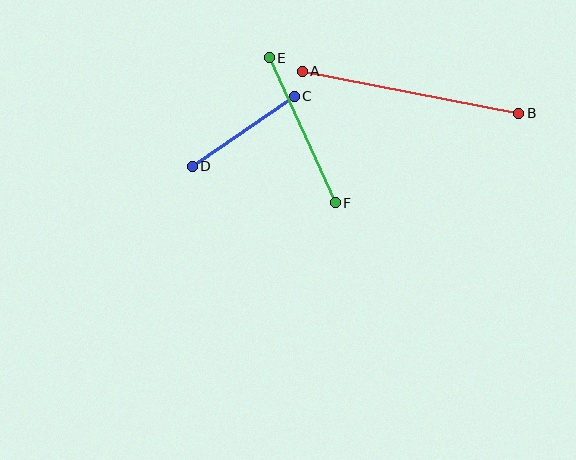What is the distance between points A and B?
The distance is approximately 221 pixels.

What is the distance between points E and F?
The distance is approximately 159 pixels.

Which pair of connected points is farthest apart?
Points A and B are farthest apart.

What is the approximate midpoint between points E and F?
The midpoint is at approximately (302, 130) pixels.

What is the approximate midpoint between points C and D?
The midpoint is at approximately (243, 131) pixels.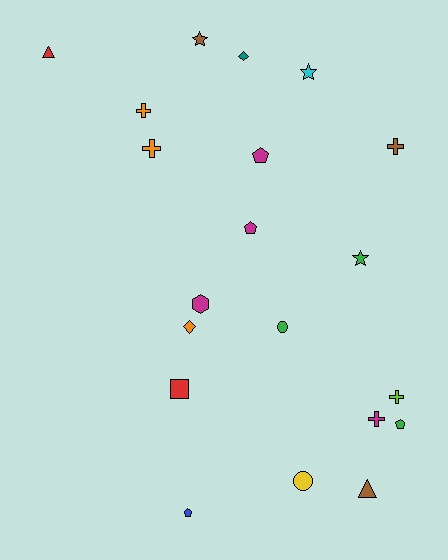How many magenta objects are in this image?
There are 4 magenta objects.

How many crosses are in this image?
There are 5 crosses.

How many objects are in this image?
There are 20 objects.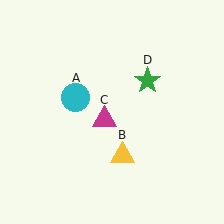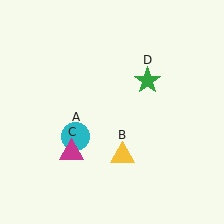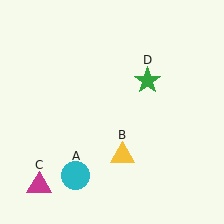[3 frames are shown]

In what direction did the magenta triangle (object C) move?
The magenta triangle (object C) moved down and to the left.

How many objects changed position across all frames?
2 objects changed position: cyan circle (object A), magenta triangle (object C).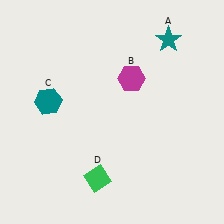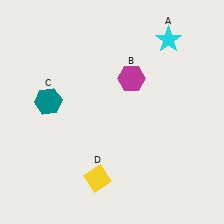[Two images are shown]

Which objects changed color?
A changed from teal to cyan. D changed from green to yellow.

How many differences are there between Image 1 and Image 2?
There are 2 differences between the two images.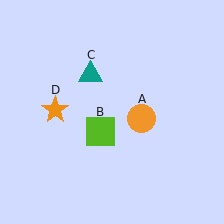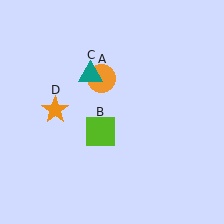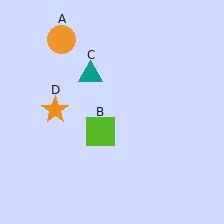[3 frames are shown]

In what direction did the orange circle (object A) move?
The orange circle (object A) moved up and to the left.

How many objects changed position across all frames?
1 object changed position: orange circle (object A).